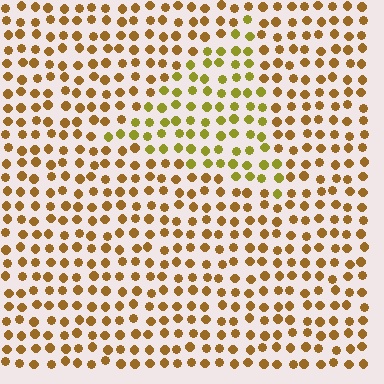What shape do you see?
I see a triangle.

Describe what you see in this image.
The image is filled with small brown elements in a uniform arrangement. A triangle-shaped region is visible where the elements are tinted to a slightly different hue, forming a subtle color boundary.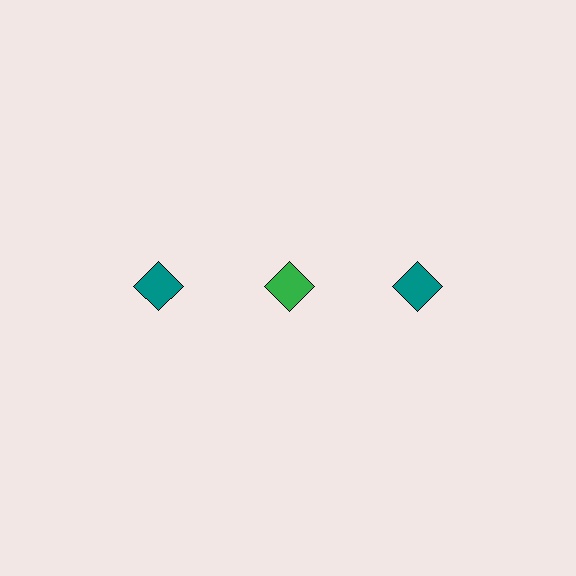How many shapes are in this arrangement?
There are 3 shapes arranged in a grid pattern.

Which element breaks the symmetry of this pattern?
The green diamond in the top row, second from left column breaks the symmetry. All other shapes are teal diamonds.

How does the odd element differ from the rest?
It has a different color: green instead of teal.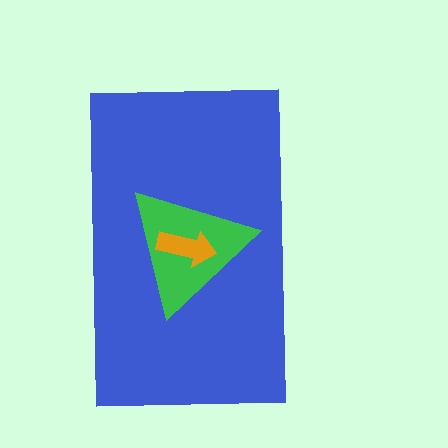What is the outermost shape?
The blue rectangle.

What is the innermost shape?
The orange arrow.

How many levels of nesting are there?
3.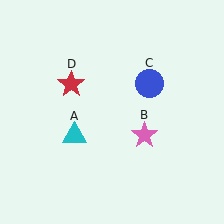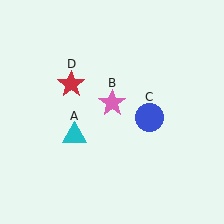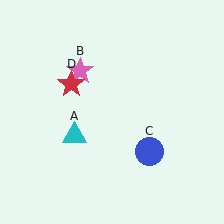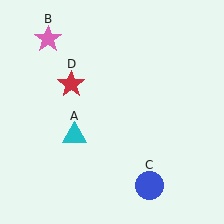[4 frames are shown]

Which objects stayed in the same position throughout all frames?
Cyan triangle (object A) and red star (object D) remained stationary.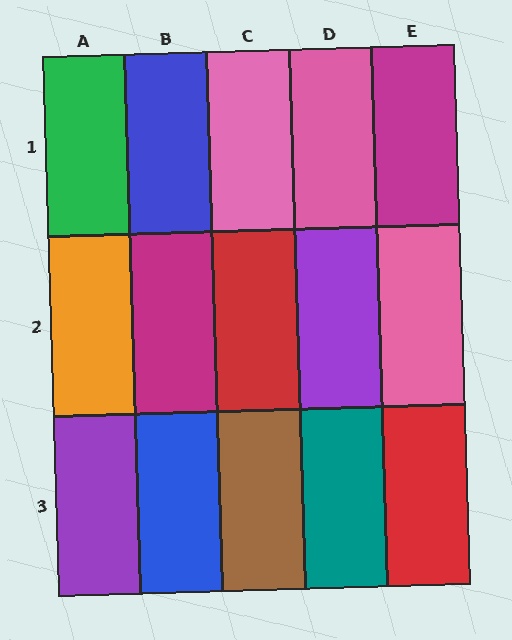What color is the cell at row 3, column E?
Red.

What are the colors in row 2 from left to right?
Orange, magenta, red, purple, pink.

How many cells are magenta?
2 cells are magenta.